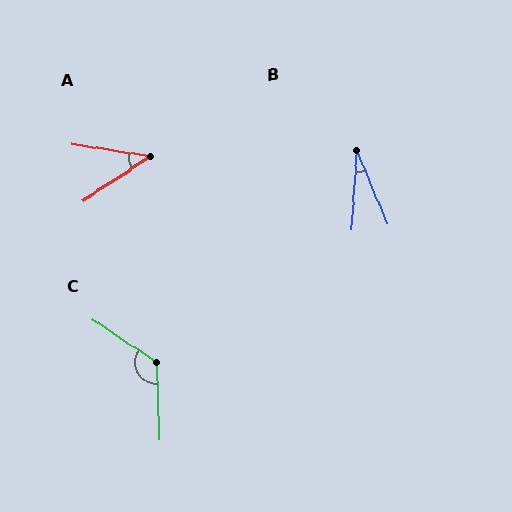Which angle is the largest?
C, at approximately 126 degrees.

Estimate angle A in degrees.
Approximately 42 degrees.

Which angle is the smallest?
B, at approximately 26 degrees.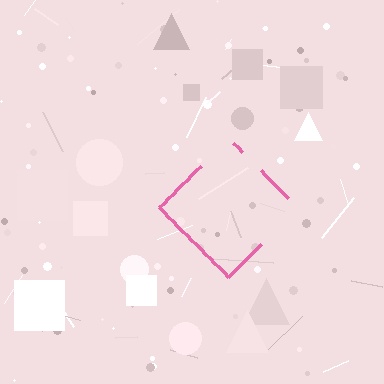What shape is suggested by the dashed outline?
The dashed outline suggests a diamond.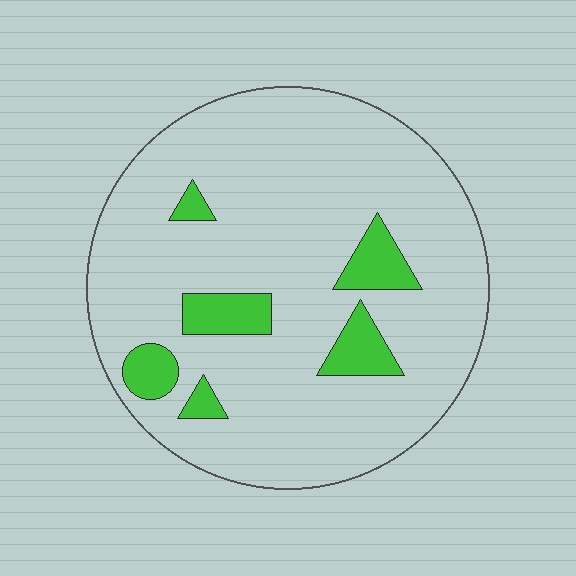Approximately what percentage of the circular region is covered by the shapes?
Approximately 10%.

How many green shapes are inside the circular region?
6.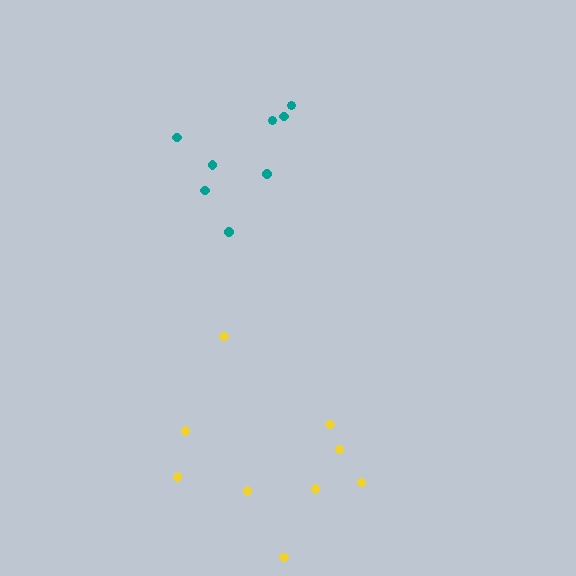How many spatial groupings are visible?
There are 2 spatial groupings.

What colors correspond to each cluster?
The clusters are colored: teal, yellow.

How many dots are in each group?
Group 1: 8 dots, Group 2: 9 dots (17 total).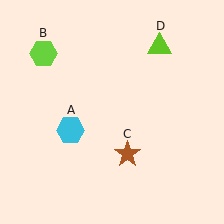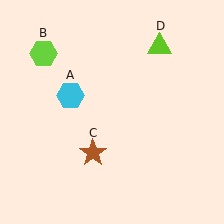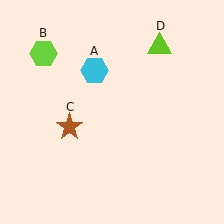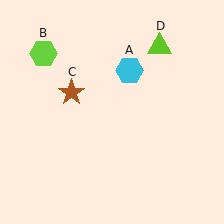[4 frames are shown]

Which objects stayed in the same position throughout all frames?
Lime hexagon (object B) and lime triangle (object D) remained stationary.